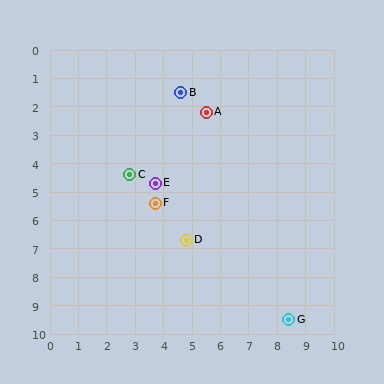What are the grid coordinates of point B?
Point B is at approximately (4.6, 1.5).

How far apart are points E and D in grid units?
Points E and D are about 2.3 grid units apart.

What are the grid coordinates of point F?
Point F is at approximately (3.7, 5.4).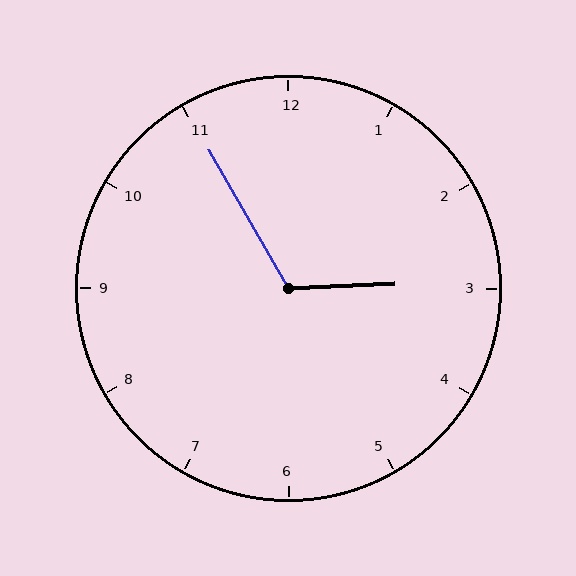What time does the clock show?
2:55.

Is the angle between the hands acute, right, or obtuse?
It is obtuse.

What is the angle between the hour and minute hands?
Approximately 118 degrees.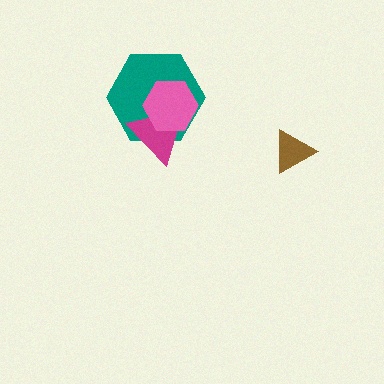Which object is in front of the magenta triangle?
The pink hexagon is in front of the magenta triangle.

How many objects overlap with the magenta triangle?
2 objects overlap with the magenta triangle.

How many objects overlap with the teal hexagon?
2 objects overlap with the teal hexagon.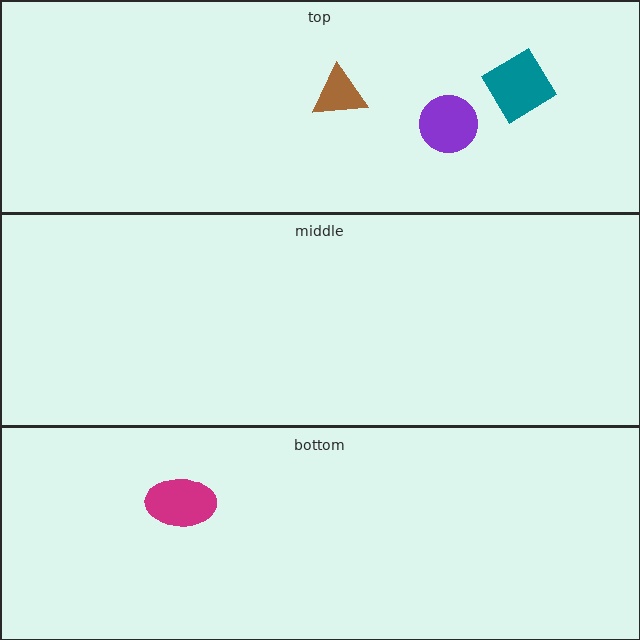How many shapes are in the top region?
3.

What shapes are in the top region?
The brown triangle, the teal diamond, the purple circle.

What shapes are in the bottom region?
The magenta ellipse.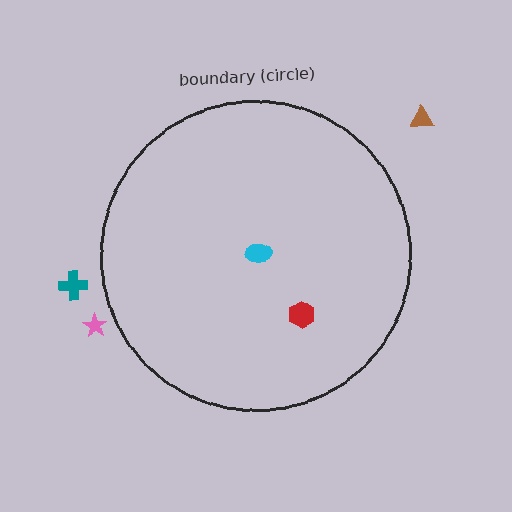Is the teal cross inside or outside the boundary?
Outside.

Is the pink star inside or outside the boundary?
Outside.